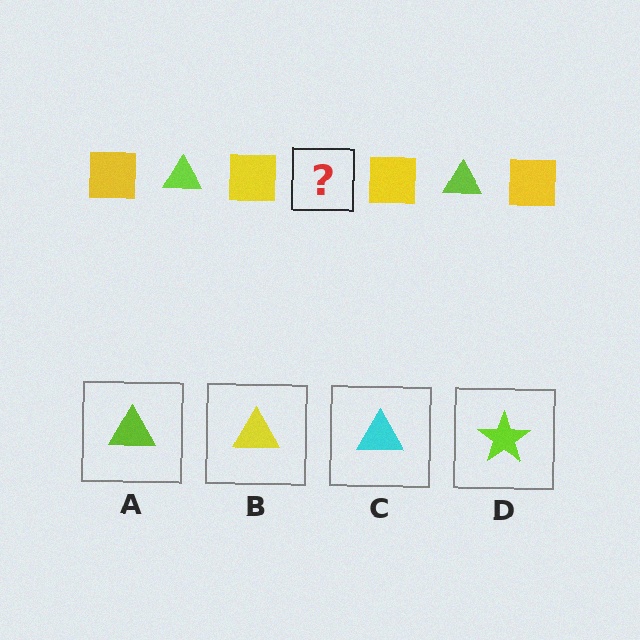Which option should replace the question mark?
Option A.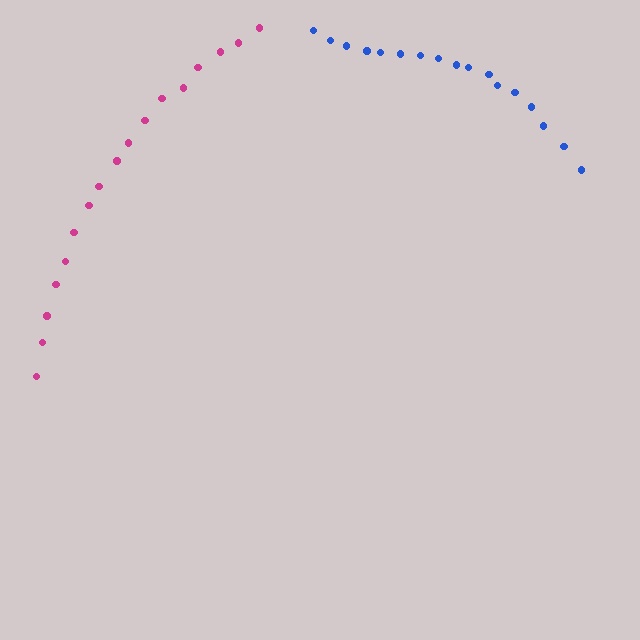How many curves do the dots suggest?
There are 2 distinct paths.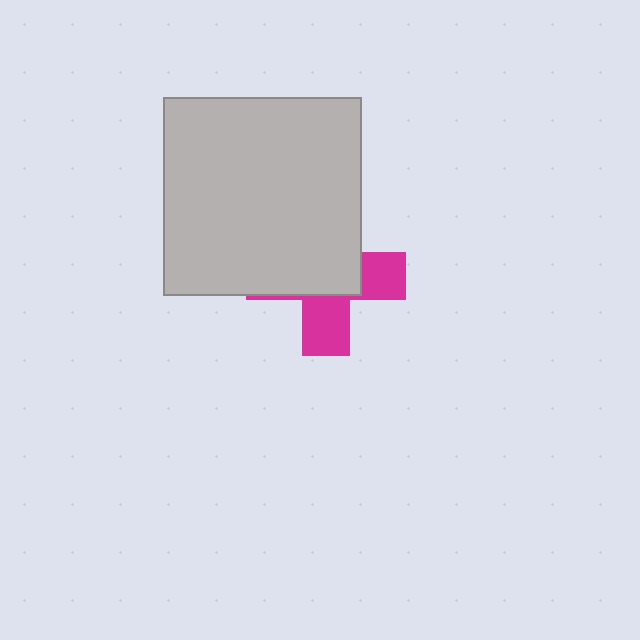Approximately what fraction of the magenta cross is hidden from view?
Roughly 60% of the magenta cross is hidden behind the light gray square.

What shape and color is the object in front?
The object in front is a light gray square.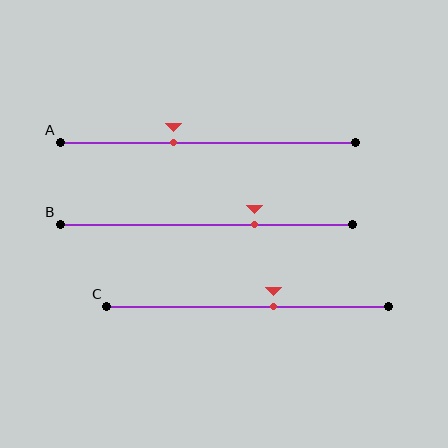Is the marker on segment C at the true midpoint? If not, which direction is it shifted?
No, the marker on segment C is shifted to the right by about 9% of the segment length.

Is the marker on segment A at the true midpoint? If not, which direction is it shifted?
No, the marker on segment A is shifted to the left by about 12% of the segment length.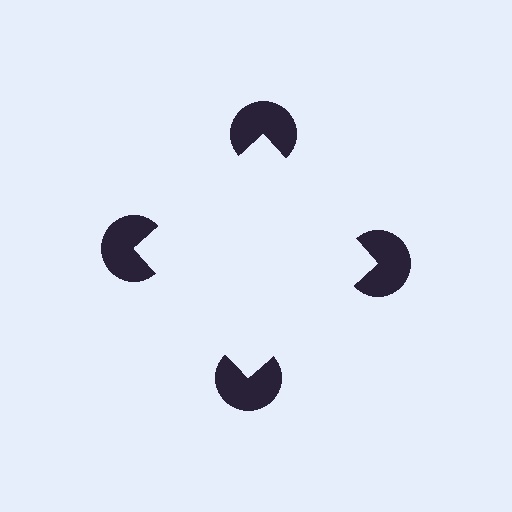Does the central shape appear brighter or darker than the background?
It typically appears slightly brighter than the background, even though no actual brightness change is drawn.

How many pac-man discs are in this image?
There are 4 — one at each vertex of the illusory square.